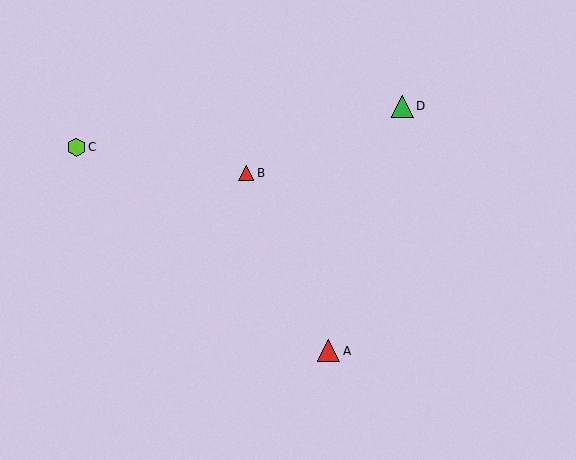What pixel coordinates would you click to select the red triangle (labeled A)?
Click at (329, 351) to select the red triangle A.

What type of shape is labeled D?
Shape D is a green triangle.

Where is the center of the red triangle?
The center of the red triangle is at (329, 351).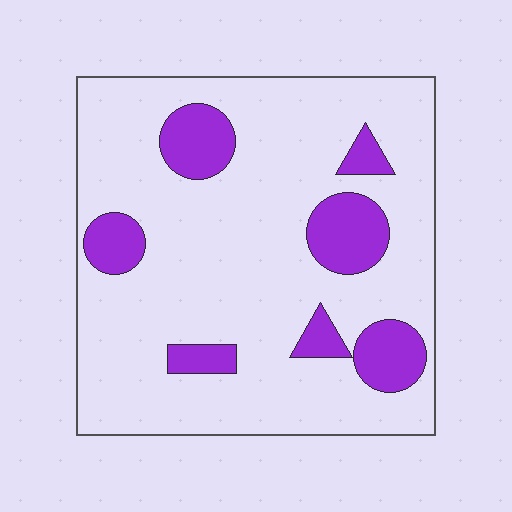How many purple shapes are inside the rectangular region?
7.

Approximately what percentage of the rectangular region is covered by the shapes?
Approximately 20%.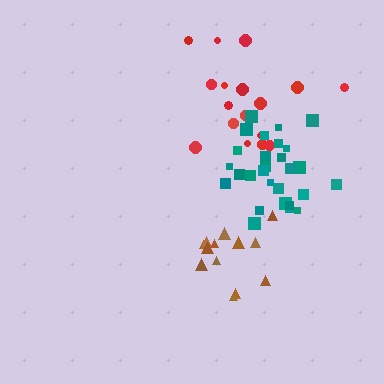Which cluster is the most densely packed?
Teal.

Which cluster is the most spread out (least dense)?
Red.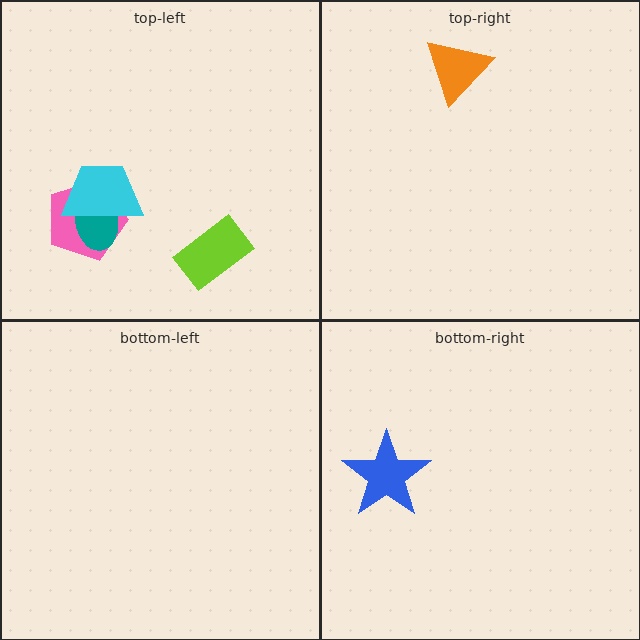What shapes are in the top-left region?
The pink pentagon, the teal ellipse, the lime rectangle, the cyan trapezoid.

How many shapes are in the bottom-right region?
1.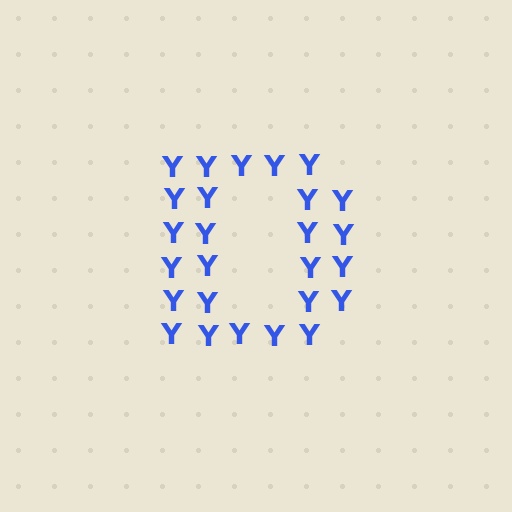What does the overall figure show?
The overall figure shows the letter D.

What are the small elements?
The small elements are letter Y's.